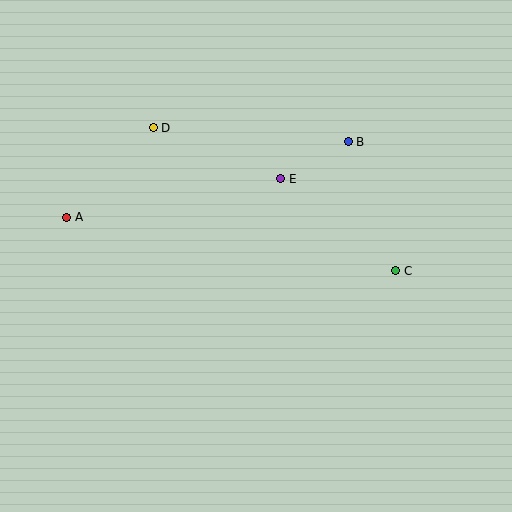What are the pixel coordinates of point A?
Point A is at (67, 217).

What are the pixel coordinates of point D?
Point D is at (153, 128).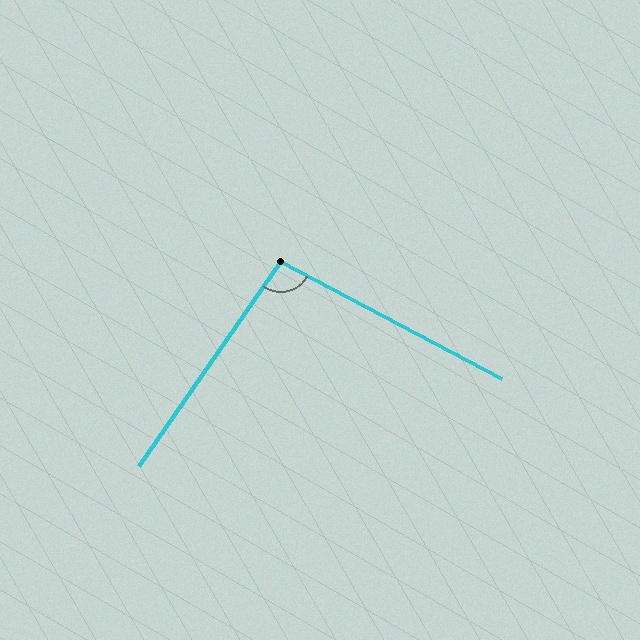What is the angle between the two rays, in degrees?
Approximately 97 degrees.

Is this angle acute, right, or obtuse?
It is obtuse.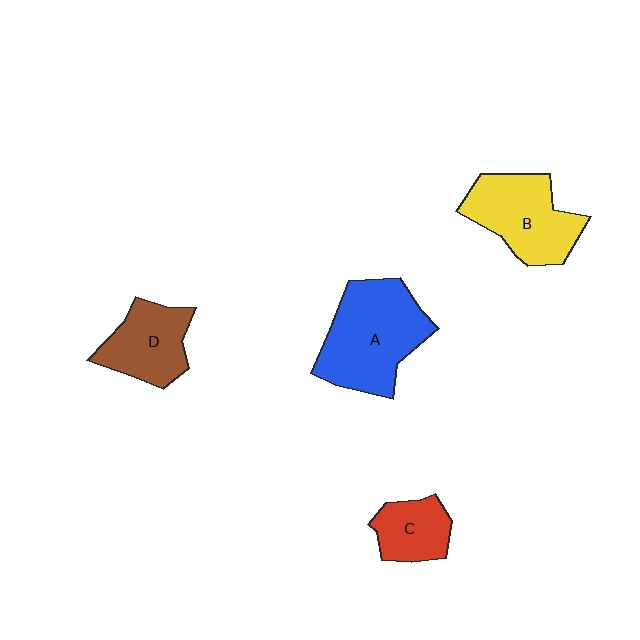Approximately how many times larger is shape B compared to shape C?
Approximately 1.7 times.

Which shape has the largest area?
Shape A (blue).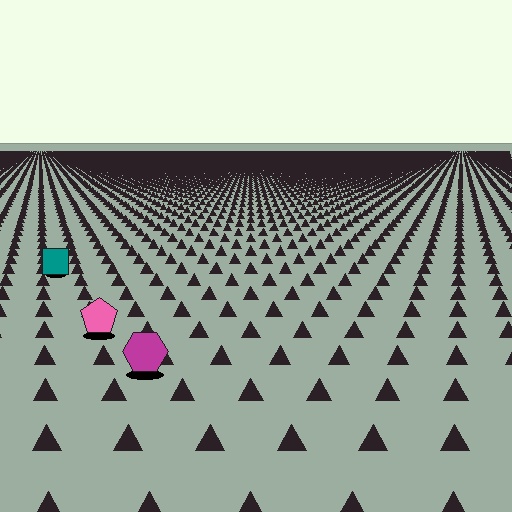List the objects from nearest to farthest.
From nearest to farthest: the magenta hexagon, the pink pentagon, the teal square.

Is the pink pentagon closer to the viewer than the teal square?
Yes. The pink pentagon is closer — you can tell from the texture gradient: the ground texture is coarser near it.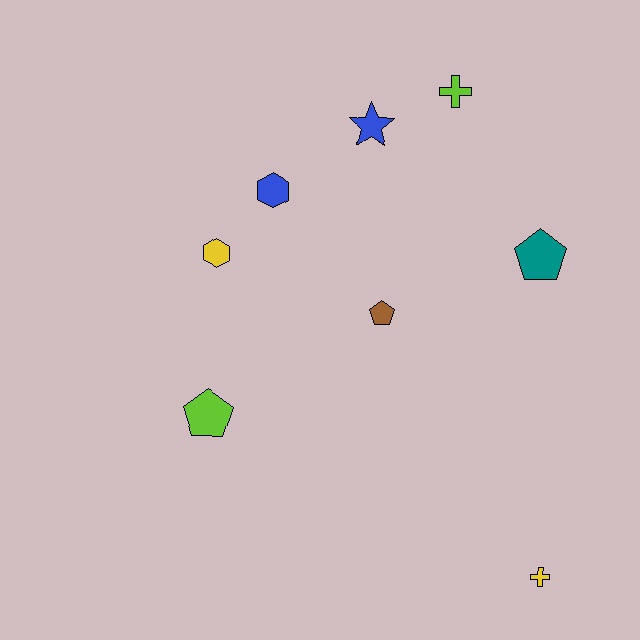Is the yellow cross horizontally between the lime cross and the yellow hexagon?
No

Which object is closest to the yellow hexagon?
The blue hexagon is closest to the yellow hexagon.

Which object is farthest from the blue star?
The yellow cross is farthest from the blue star.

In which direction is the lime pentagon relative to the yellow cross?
The lime pentagon is to the left of the yellow cross.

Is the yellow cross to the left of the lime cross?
No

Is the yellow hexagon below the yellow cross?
No